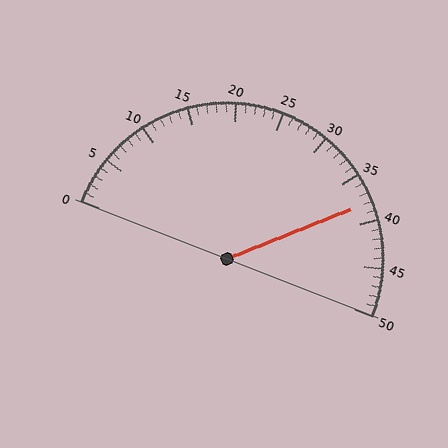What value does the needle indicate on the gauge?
The needle indicates approximately 38.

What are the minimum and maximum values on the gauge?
The gauge ranges from 0 to 50.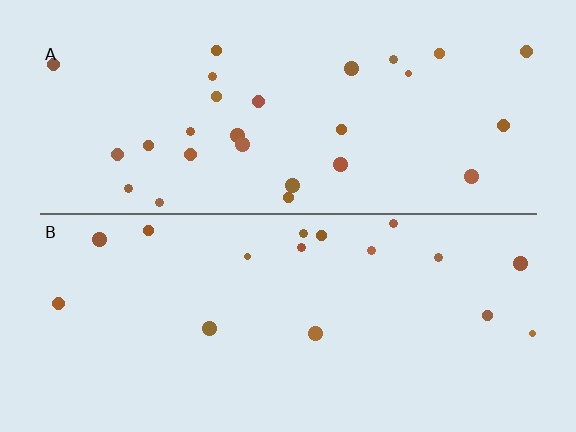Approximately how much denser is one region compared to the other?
Approximately 1.6× — region A over region B.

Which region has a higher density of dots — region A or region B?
A (the top).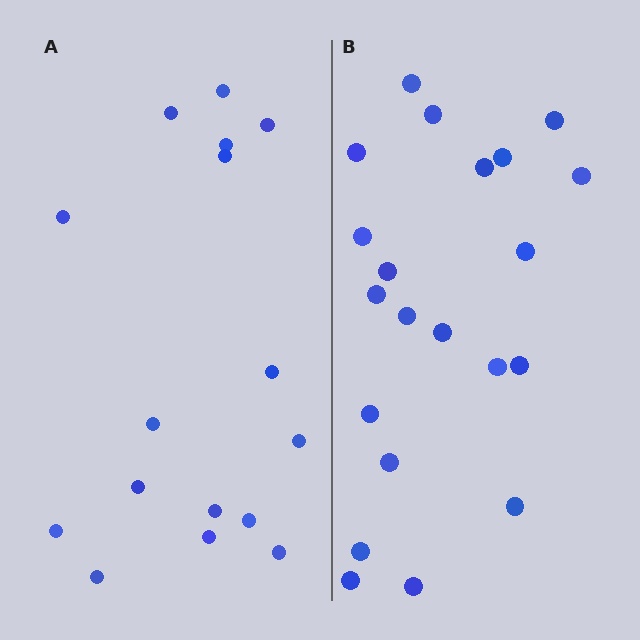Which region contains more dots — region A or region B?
Region B (the right region) has more dots.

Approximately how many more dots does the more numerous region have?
Region B has about 5 more dots than region A.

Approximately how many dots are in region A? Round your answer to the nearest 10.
About 20 dots. (The exact count is 16, which rounds to 20.)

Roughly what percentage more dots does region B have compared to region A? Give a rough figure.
About 30% more.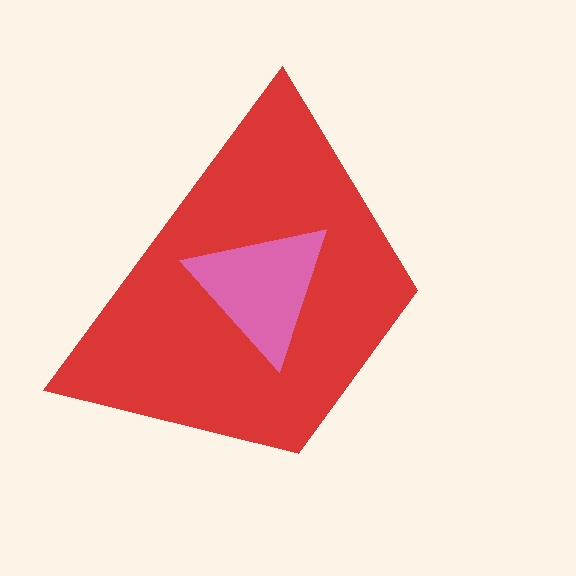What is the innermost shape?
The pink triangle.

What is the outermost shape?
The red trapezoid.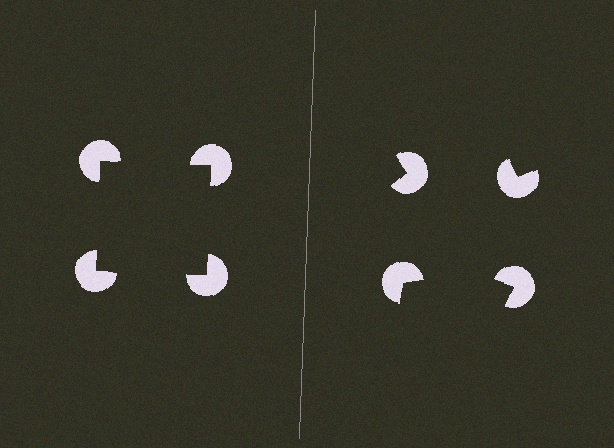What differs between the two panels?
The pac-man discs are positioned identically on both sides; only the wedge orientations differ. On the left they align to a square; on the right they are misaligned.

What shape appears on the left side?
An illusory square.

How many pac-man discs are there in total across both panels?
8 — 4 on each side.